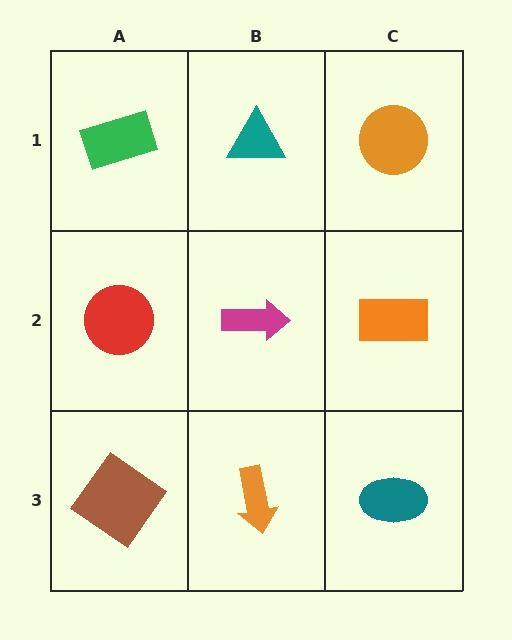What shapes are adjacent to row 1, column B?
A magenta arrow (row 2, column B), a green rectangle (row 1, column A), an orange circle (row 1, column C).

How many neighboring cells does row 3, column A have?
2.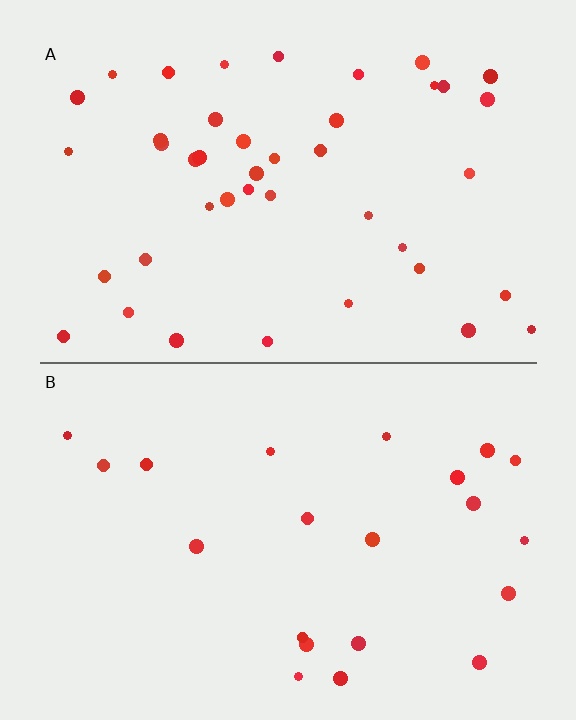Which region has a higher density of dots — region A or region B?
A (the top).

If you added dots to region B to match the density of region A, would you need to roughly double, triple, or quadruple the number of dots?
Approximately double.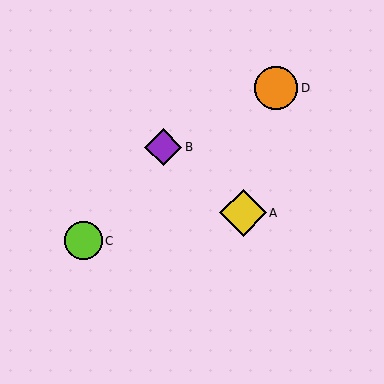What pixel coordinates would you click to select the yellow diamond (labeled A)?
Click at (243, 213) to select the yellow diamond A.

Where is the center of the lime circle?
The center of the lime circle is at (83, 241).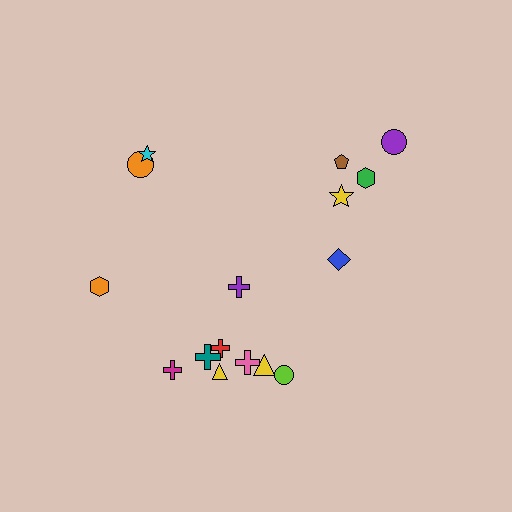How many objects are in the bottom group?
There are 8 objects.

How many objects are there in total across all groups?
There are 16 objects.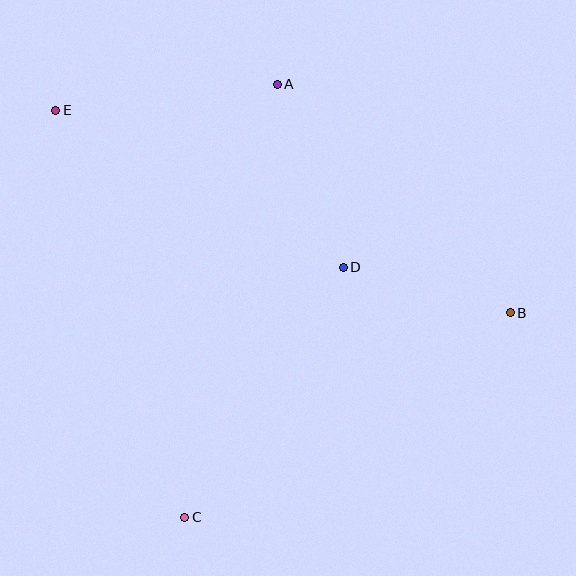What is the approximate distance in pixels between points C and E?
The distance between C and E is approximately 427 pixels.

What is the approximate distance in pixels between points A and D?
The distance between A and D is approximately 194 pixels.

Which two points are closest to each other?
Points B and D are closest to each other.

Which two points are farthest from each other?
Points B and E are farthest from each other.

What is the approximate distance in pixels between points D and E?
The distance between D and E is approximately 327 pixels.